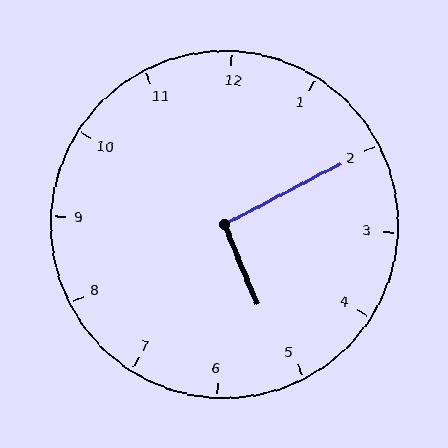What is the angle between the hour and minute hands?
Approximately 95 degrees.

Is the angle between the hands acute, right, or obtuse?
It is right.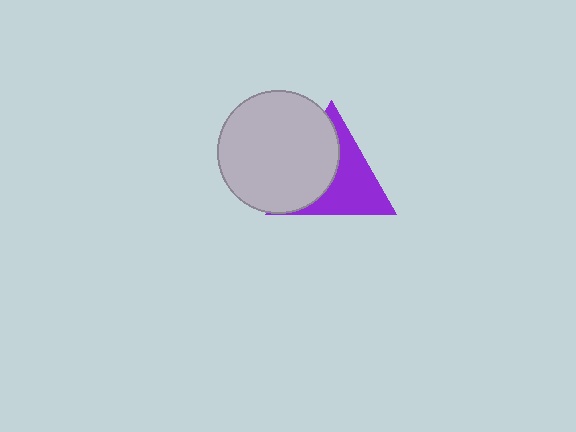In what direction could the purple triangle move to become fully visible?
The purple triangle could move right. That would shift it out from behind the light gray circle entirely.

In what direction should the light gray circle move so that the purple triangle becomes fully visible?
The light gray circle should move left. That is the shortest direction to clear the overlap and leave the purple triangle fully visible.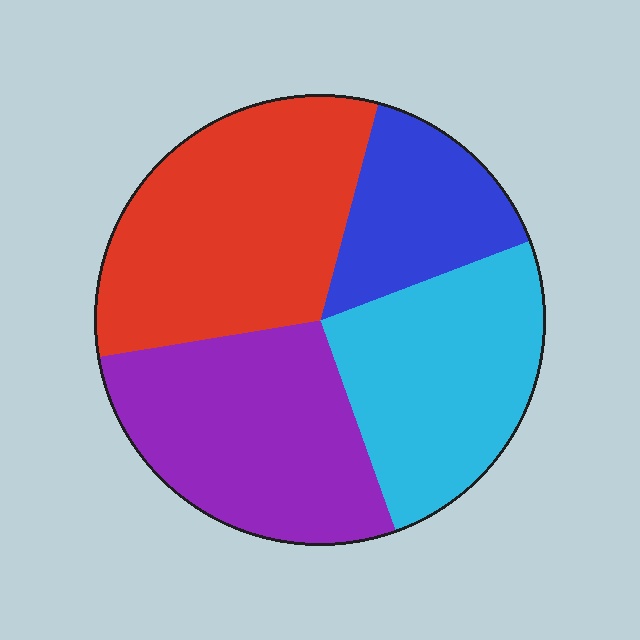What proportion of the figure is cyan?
Cyan covers roughly 25% of the figure.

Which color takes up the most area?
Red, at roughly 30%.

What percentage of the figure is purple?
Purple covers around 30% of the figure.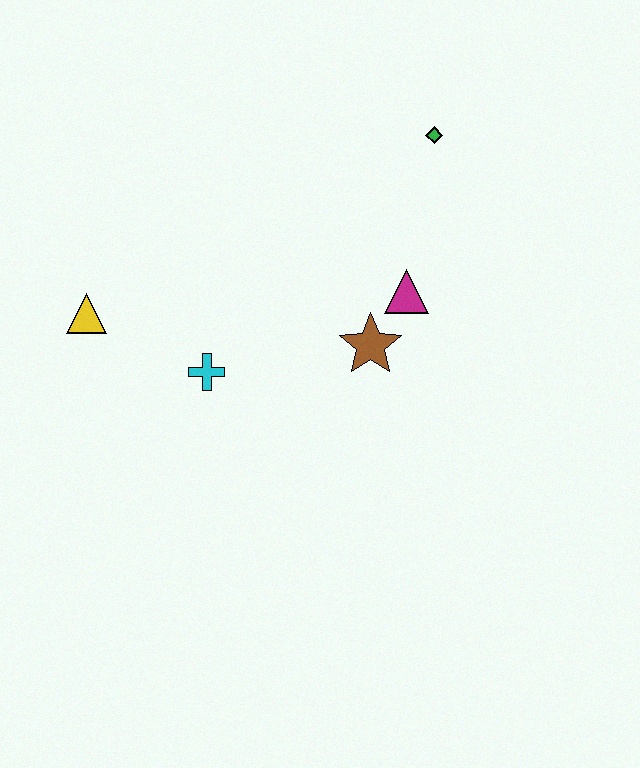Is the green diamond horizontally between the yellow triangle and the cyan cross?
No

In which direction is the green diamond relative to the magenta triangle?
The green diamond is above the magenta triangle.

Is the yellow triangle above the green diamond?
No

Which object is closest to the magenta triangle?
The brown star is closest to the magenta triangle.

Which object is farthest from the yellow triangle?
The green diamond is farthest from the yellow triangle.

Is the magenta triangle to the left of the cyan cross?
No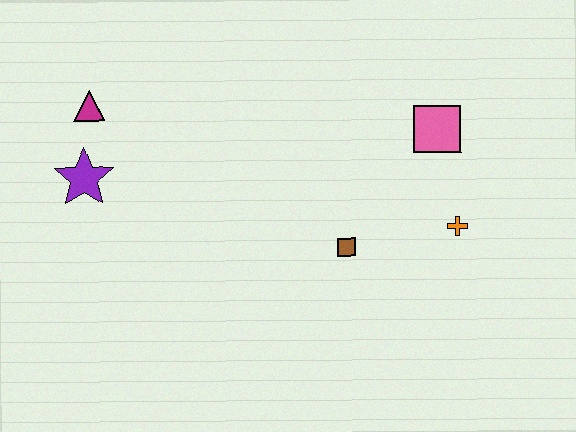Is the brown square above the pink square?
No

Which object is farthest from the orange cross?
The magenta triangle is farthest from the orange cross.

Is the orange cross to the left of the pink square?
No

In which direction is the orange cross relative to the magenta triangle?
The orange cross is to the right of the magenta triangle.